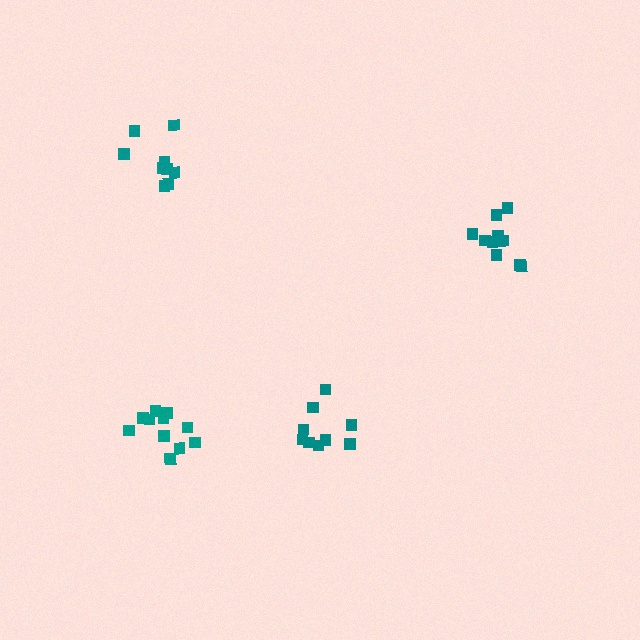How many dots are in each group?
Group 1: 9 dots, Group 2: 11 dots, Group 3: 11 dots, Group 4: 9 dots (40 total).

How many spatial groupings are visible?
There are 4 spatial groupings.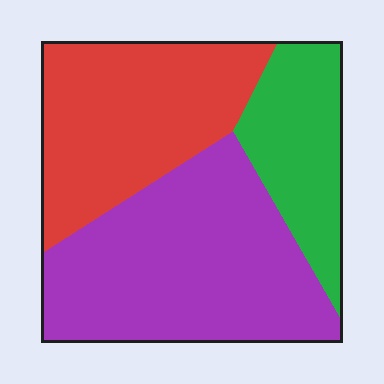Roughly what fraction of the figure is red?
Red covers roughly 35% of the figure.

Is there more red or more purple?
Purple.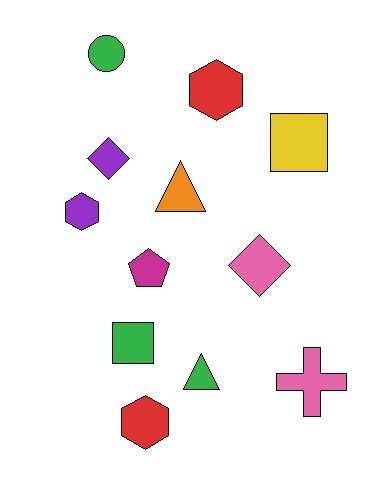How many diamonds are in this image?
There are 2 diamonds.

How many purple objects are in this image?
There are 2 purple objects.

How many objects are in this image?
There are 12 objects.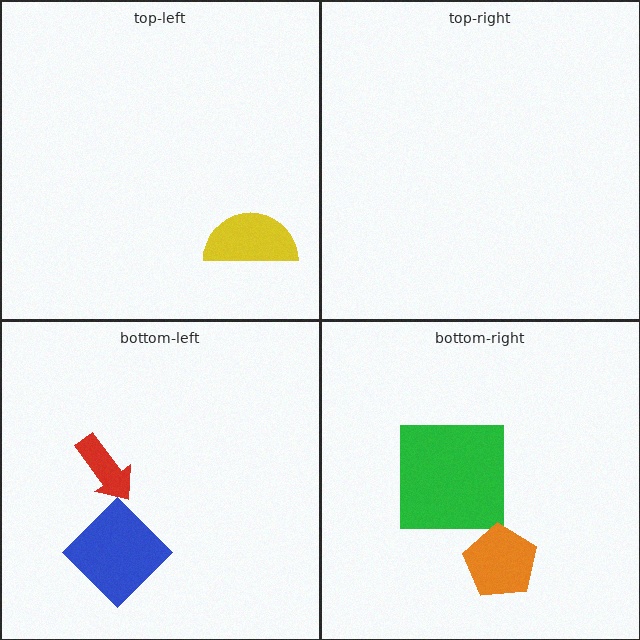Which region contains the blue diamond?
The bottom-left region.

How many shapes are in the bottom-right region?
2.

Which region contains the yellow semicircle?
The top-left region.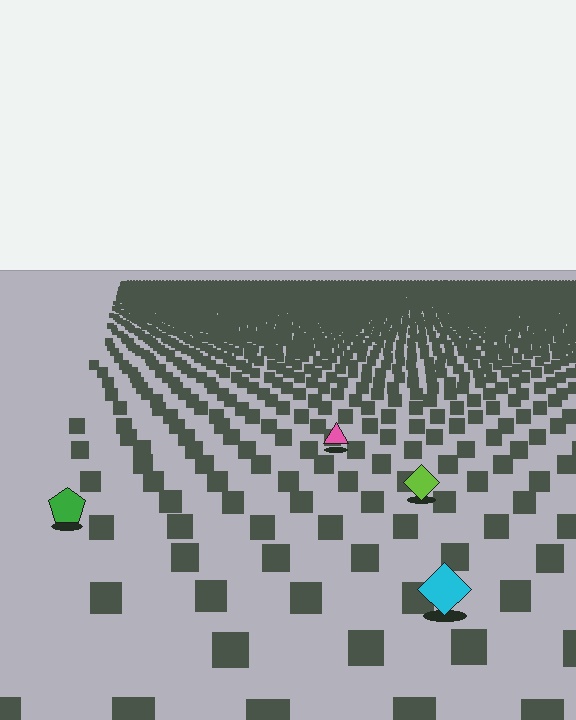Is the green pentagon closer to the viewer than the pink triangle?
Yes. The green pentagon is closer — you can tell from the texture gradient: the ground texture is coarser near it.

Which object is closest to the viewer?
The cyan diamond is closest. The texture marks near it are larger and more spread out.